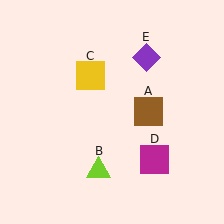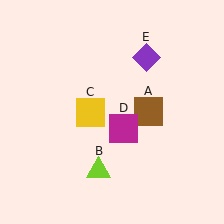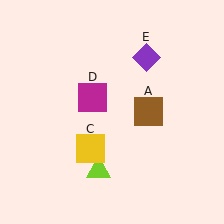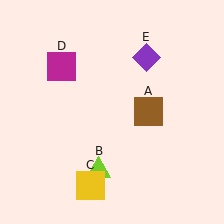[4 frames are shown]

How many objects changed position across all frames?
2 objects changed position: yellow square (object C), magenta square (object D).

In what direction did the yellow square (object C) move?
The yellow square (object C) moved down.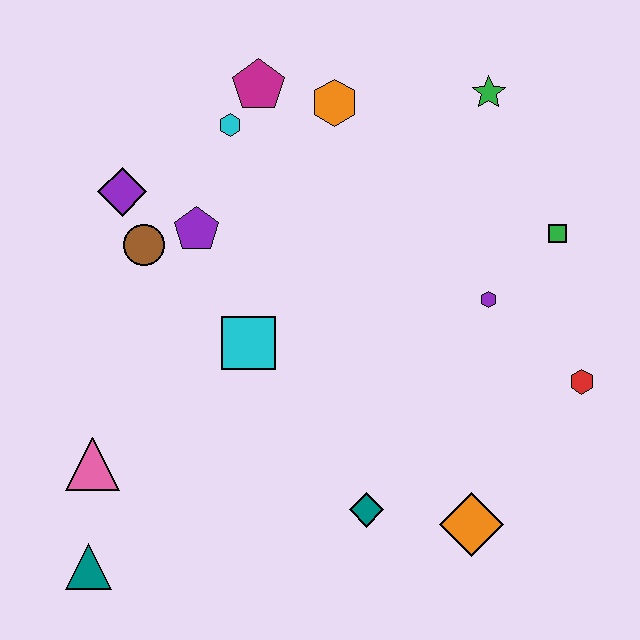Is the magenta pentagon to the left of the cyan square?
No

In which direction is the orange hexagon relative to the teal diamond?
The orange hexagon is above the teal diamond.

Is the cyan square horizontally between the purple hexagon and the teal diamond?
No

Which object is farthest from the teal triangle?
The green star is farthest from the teal triangle.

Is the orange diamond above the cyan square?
No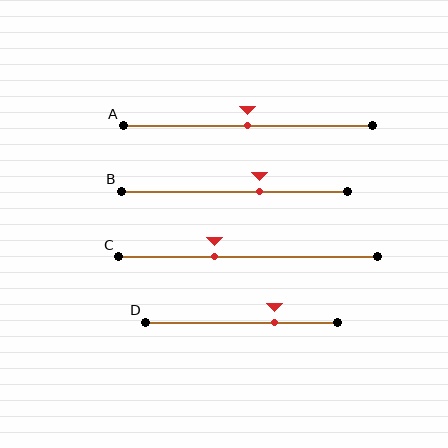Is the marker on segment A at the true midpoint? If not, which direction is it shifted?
Yes, the marker on segment A is at the true midpoint.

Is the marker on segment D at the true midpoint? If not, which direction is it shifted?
No, the marker on segment D is shifted to the right by about 17% of the segment length.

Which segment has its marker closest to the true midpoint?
Segment A has its marker closest to the true midpoint.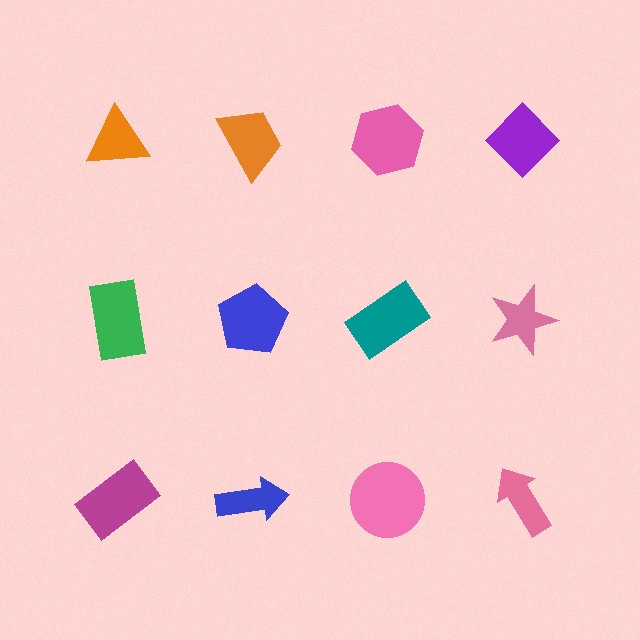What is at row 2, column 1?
A green rectangle.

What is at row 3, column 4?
A pink arrow.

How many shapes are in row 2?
4 shapes.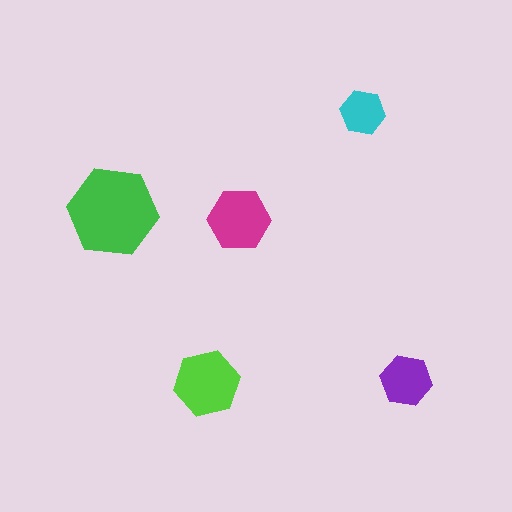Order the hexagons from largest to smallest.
the green one, the lime one, the magenta one, the purple one, the cyan one.